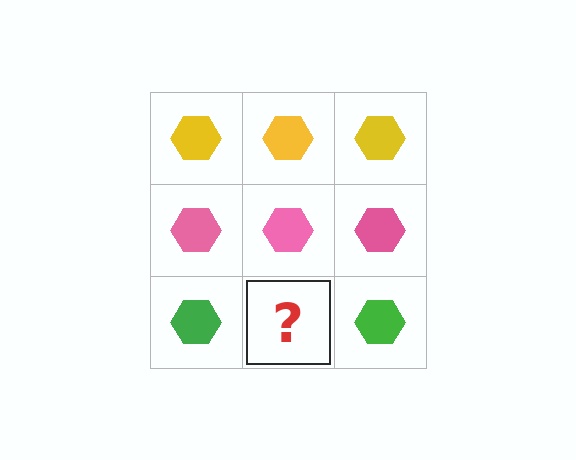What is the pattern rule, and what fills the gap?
The rule is that each row has a consistent color. The gap should be filled with a green hexagon.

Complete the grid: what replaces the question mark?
The question mark should be replaced with a green hexagon.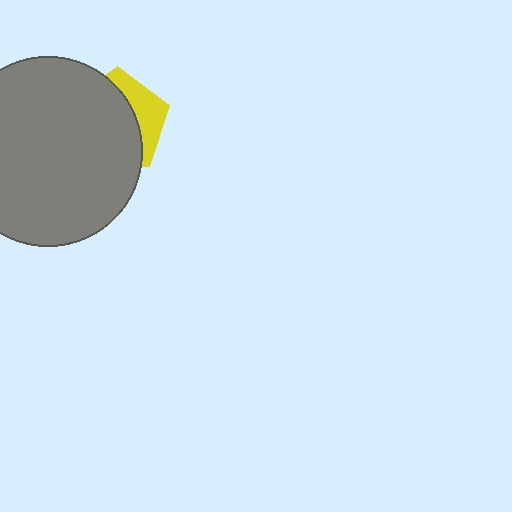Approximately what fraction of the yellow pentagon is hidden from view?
Roughly 70% of the yellow pentagon is hidden behind the gray circle.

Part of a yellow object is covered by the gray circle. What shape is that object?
It is a pentagon.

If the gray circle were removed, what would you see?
You would see the complete yellow pentagon.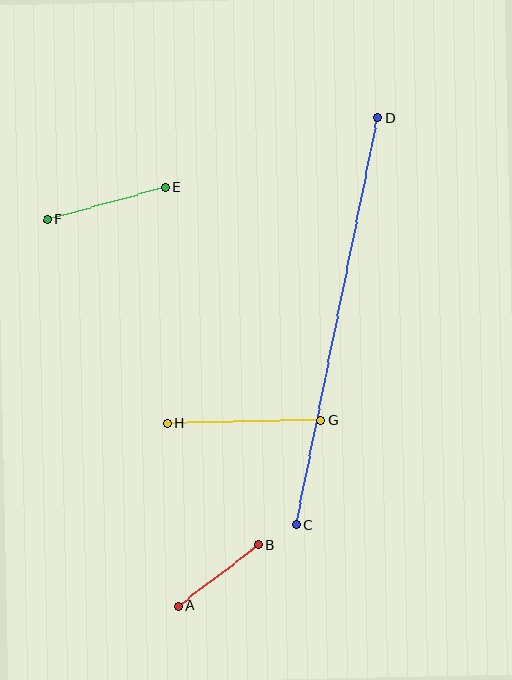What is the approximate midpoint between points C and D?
The midpoint is at approximately (337, 321) pixels.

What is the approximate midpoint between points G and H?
The midpoint is at approximately (244, 422) pixels.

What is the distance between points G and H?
The distance is approximately 154 pixels.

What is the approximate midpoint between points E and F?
The midpoint is at approximately (106, 203) pixels.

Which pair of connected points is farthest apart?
Points C and D are farthest apart.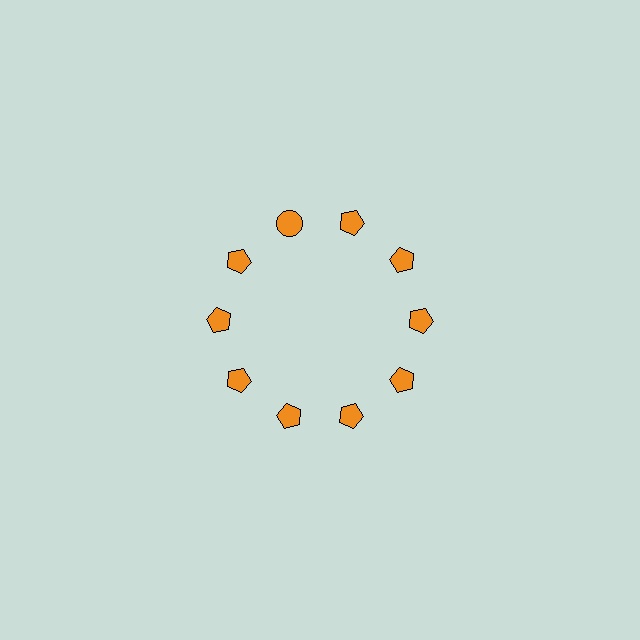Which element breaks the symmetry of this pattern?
The orange circle at roughly the 11 o'clock position breaks the symmetry. All other shapes are orange pentagons.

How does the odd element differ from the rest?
It has a different shape: circle instead of pentagon.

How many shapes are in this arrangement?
There are 10 shapes arranged in a ring pattern.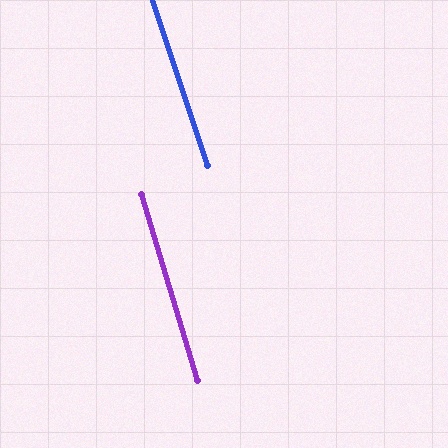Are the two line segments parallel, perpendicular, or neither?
Parallel — their directions differ by only 1.1°.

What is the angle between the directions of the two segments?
Approximately 1 degree.